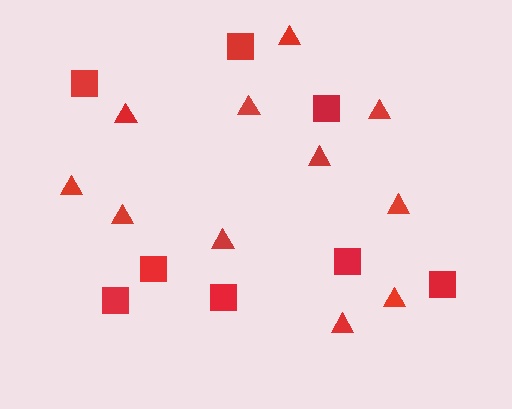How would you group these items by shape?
There are 2 groups: one group of triangles (11) and one group of squares (8).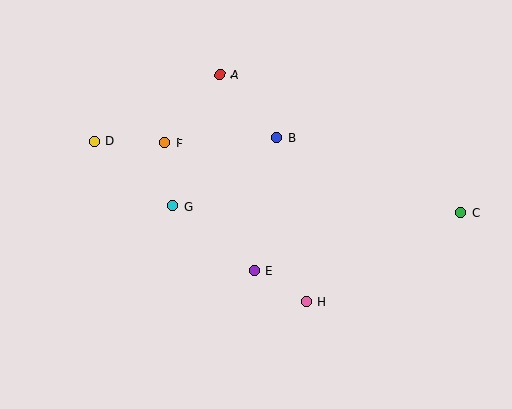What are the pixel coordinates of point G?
Point G is at (172, 206).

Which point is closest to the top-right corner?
Point C is closest to the top-right corner.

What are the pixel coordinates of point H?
Point H is at (307, 302).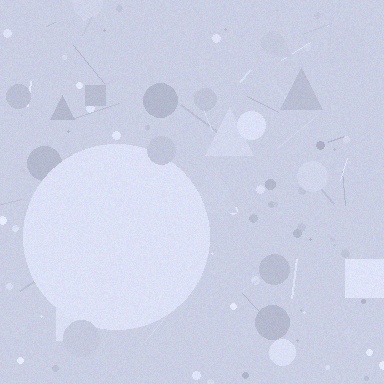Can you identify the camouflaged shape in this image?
The camouflaged shape is a circle.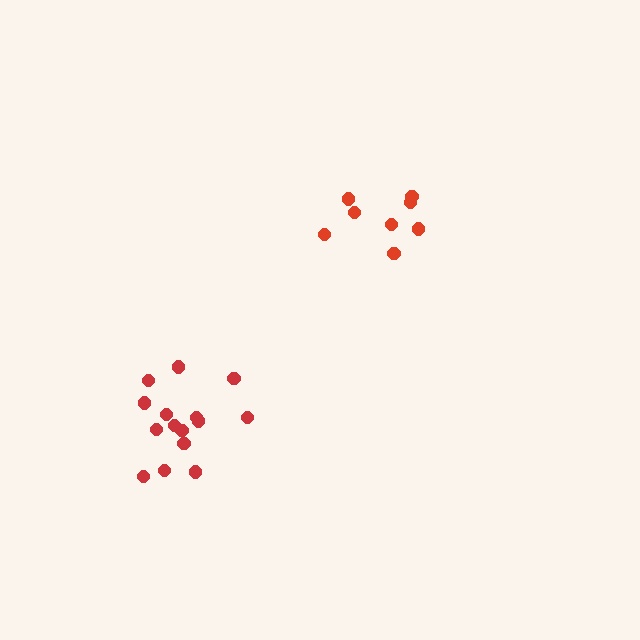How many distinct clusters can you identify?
There are 2 distinct clusters.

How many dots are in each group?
Group 1: 15 dots, Group 2: 9 dots (24 total).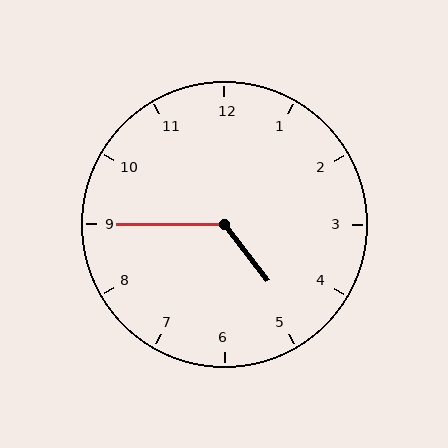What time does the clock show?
4:45.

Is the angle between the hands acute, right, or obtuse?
It is obtuse.